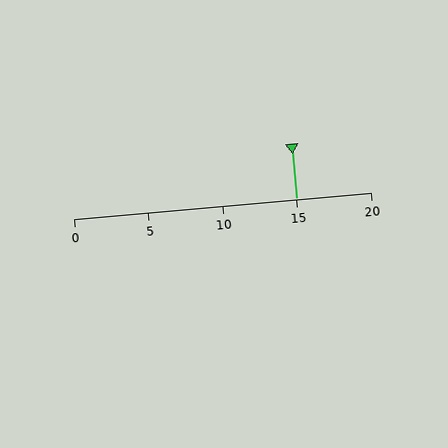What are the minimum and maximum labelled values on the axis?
The axis runs from 0 to 20.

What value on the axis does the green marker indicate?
The marker indicates approximately 15.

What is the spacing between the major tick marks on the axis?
The major ticks are spaced 5 apart.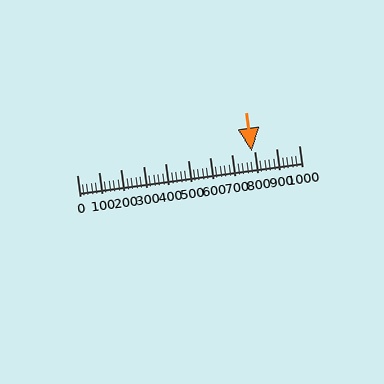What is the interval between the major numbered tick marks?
The major tick marks are spaced 100 units apart.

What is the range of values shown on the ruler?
The ruler shows values from 0 to 1000.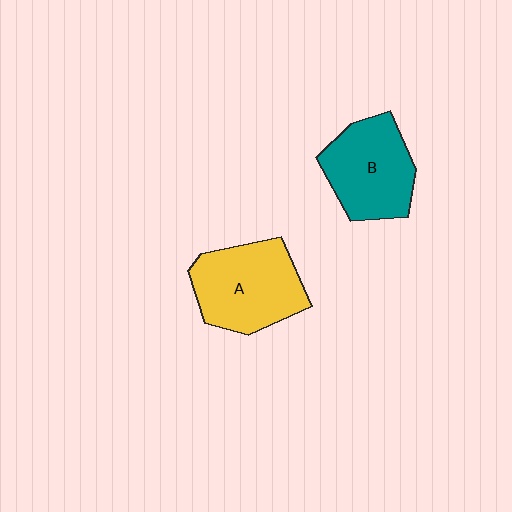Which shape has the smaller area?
Shape B (teal).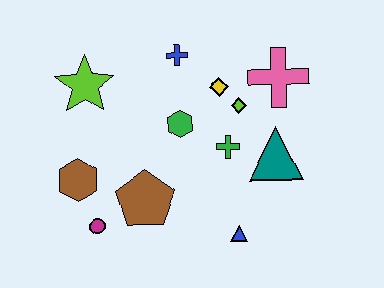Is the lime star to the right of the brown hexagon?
Yes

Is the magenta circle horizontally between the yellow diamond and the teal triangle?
No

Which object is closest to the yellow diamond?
The lime diamond is closest to the yellow diamond.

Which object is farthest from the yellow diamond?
The magenta circle is farthest from the yellow diamond.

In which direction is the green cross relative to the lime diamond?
The green cross is below the lime diamond.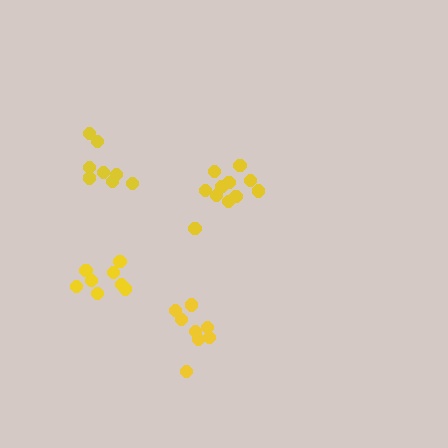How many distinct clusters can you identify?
There are 4 distinct clusters.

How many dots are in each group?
Group 1: 8 dots, Group 2: 11 dots, Group 3: 8 dots, Group 4: 8 dots (35 total).